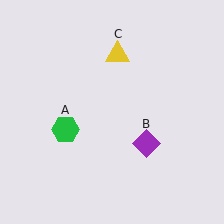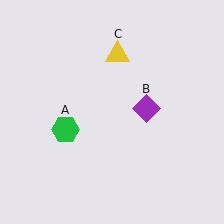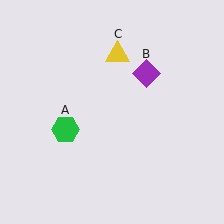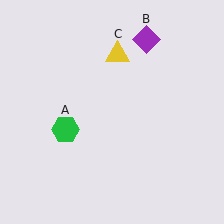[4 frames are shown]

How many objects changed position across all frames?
1 object changed position: purple diamond (object B).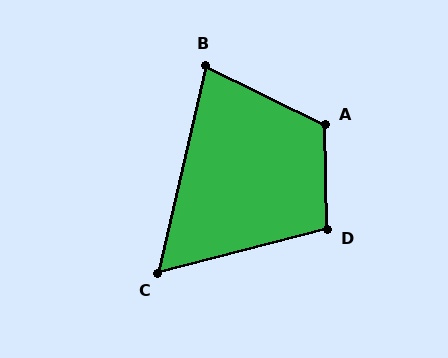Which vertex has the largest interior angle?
A, at approximately 117 degrees.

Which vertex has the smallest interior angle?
C, at approximately 63 degrees.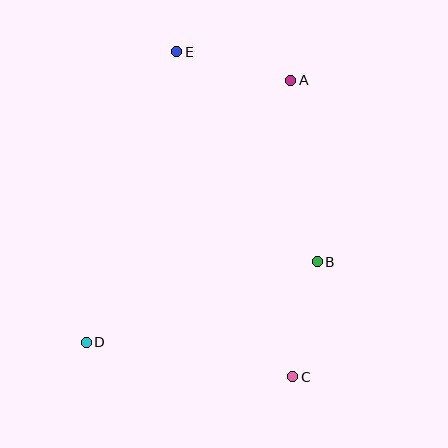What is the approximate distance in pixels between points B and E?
The distance between B and E is approximately 253 pixels.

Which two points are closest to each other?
Points B and C are closest to each other.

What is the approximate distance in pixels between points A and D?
The distance between A and D is approximately 332 pixels.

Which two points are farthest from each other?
Points C and E are farthest from each other.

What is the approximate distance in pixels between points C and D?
The distance between C and D is approximately 209 pixels.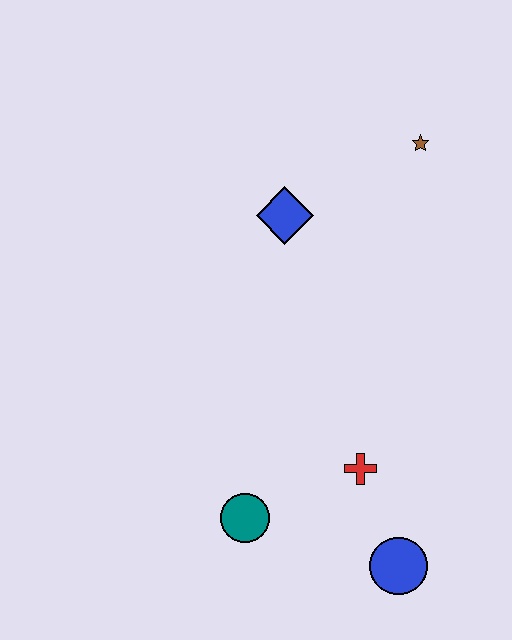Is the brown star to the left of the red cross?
No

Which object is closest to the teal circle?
The red cross is closest to the teal circle.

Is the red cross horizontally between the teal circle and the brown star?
Yes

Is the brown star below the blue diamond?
No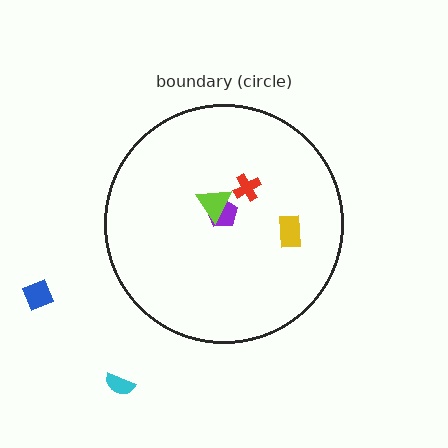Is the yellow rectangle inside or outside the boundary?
Inside.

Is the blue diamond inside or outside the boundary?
Outside.